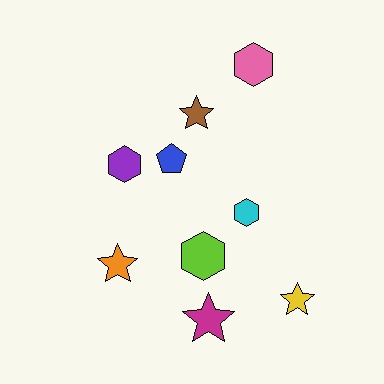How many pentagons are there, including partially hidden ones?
There is 1 pentagon.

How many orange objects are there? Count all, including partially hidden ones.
There is 1 orange object.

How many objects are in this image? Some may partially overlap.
There are 9 objects.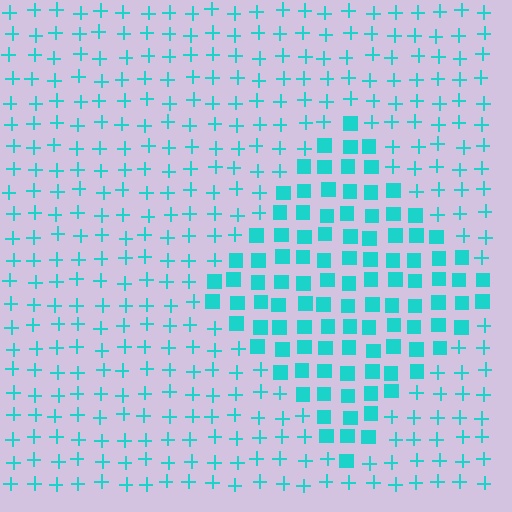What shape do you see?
I see a diamond.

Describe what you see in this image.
The image is filled with small cyan elements arranged in a uniform grid. A diamond-shaped region contains squares, while the surrounding area contains plus signs. The boundary is defined purely by the change in element shape.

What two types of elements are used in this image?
The image uses squares inside the diamond region and plus signs outside it.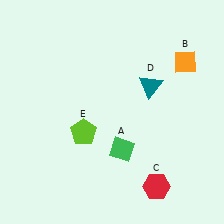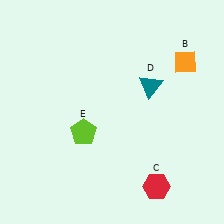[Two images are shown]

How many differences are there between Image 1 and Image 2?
There is 1 difference between the two images.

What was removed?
The green diamond (A) was removed in Image 2.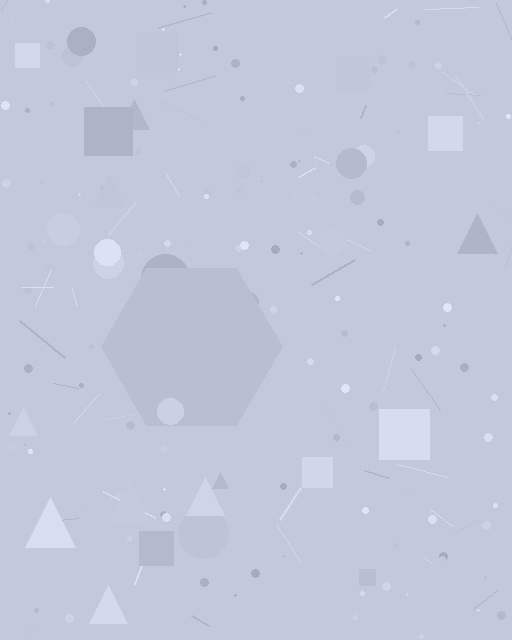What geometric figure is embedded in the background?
A hexagon is embedded in the background.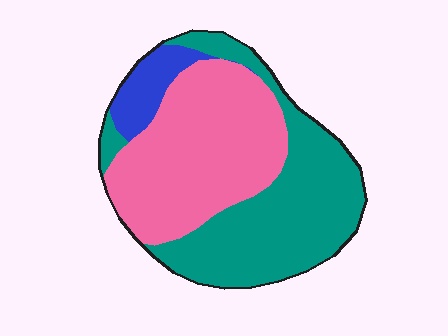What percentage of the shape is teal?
Teal covers around 45% of the shape.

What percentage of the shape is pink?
Pink covers around 45% of the shape.